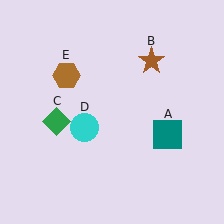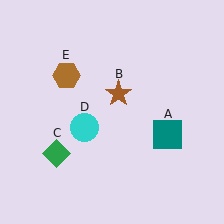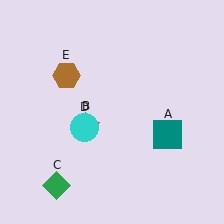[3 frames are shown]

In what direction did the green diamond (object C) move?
The green diamond (object C) moved down.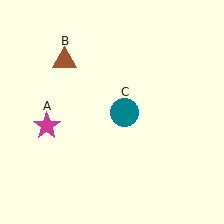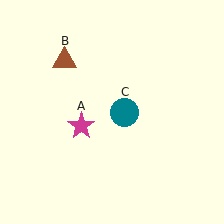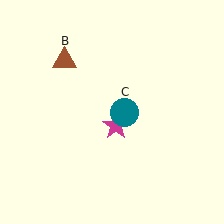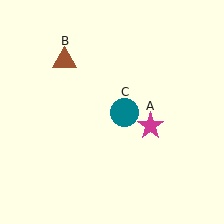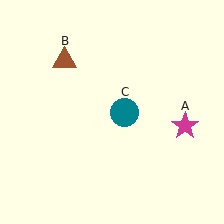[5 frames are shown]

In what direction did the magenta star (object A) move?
The magenta star (object A) moved right.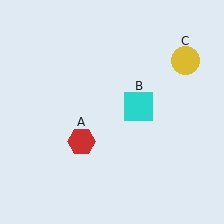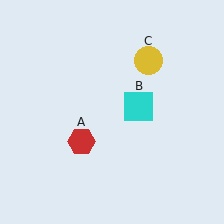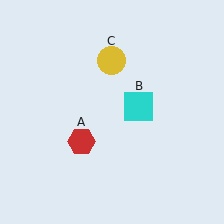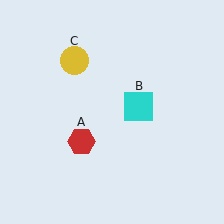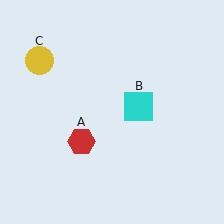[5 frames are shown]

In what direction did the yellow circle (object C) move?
The yellow circle (object C) moved left.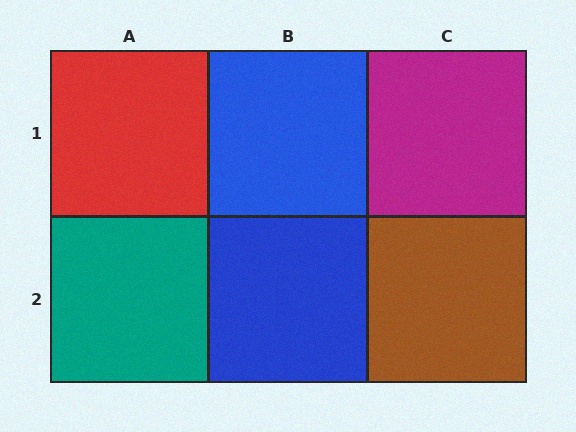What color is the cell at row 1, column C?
Magenta.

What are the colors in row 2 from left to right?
Teal, blue, brown.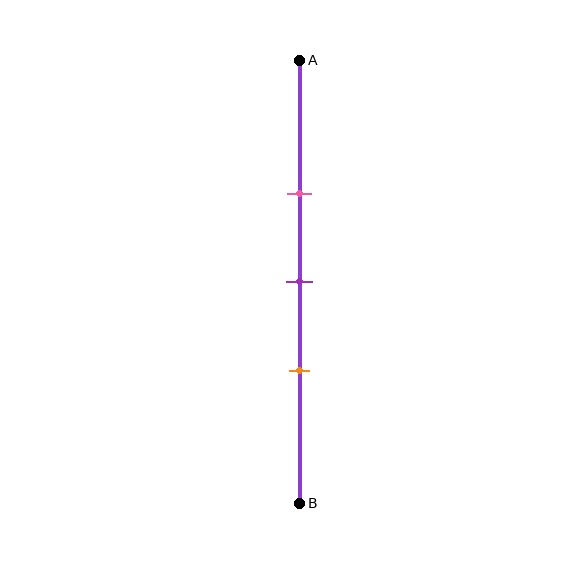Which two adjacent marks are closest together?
The purple and orange marks are the closest adjacent pair.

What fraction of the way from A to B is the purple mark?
The purple mark is approximately 50% (0.5) of the way from A to B.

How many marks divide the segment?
There are 3 marks dividing the segment.